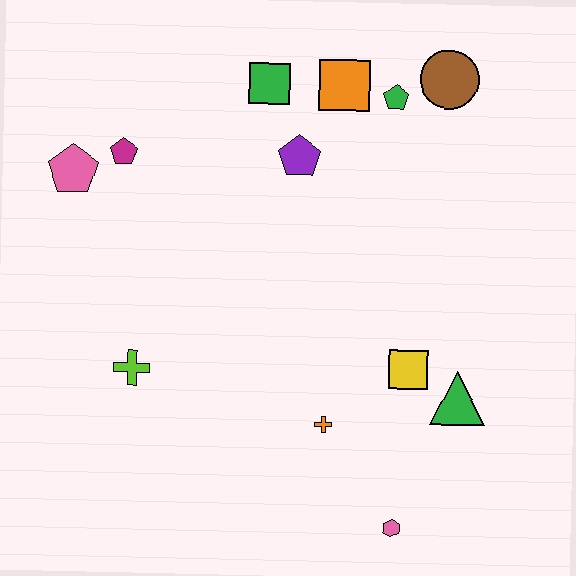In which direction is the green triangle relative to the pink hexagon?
The green triangle is above the pink hexagon.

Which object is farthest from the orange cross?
The brown circle is farthest from the orange cross.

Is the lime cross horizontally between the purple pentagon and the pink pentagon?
Yes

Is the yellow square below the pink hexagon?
No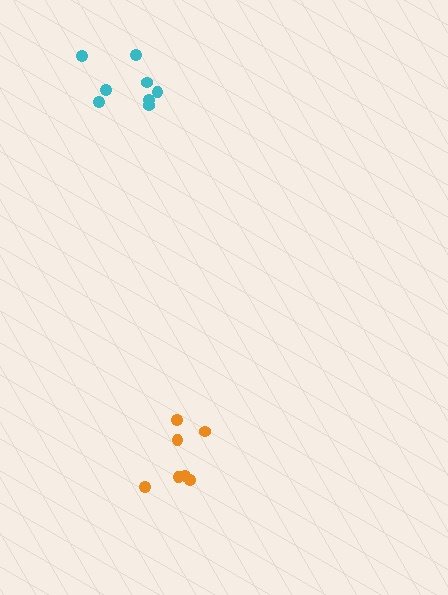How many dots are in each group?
Group 1: 8 dots, Group 2: 7 dots (15 total).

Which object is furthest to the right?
The orange cluster is rightmost.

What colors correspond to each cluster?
The clusters are colored: cyan, orange.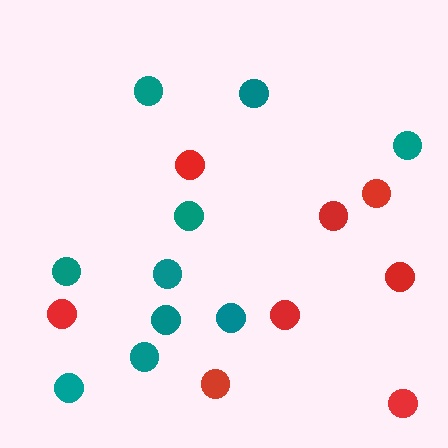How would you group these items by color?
There are 2 groups: one group of teal circles (10) and one group of red circles (8).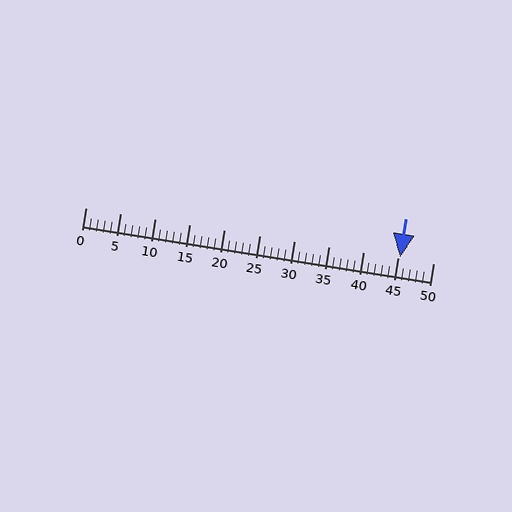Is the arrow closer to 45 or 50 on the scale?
The arrow is closer to 45.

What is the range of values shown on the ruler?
The ruler shows values from 0 to 50.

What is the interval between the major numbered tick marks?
The major tick marks are spaced 5 units apart.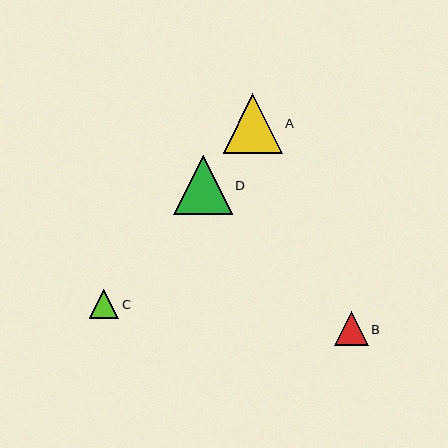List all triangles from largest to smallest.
From largest to smallest: A, D, B, C.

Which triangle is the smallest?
Triangle C is the smallest with a size of approximately 29 pixels.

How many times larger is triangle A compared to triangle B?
Triangle A is approximately 1.8 times the size of triangle B.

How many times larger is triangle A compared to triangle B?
Triangle A is approximately 1.8 times the size of triangle B.